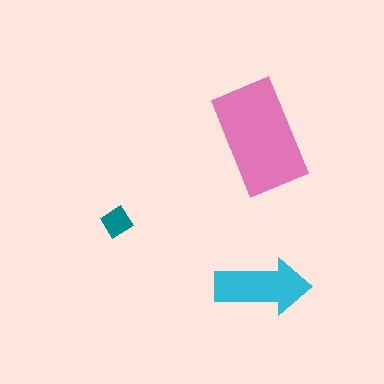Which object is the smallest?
The teal diamond.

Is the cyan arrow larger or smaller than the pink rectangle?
Smaller.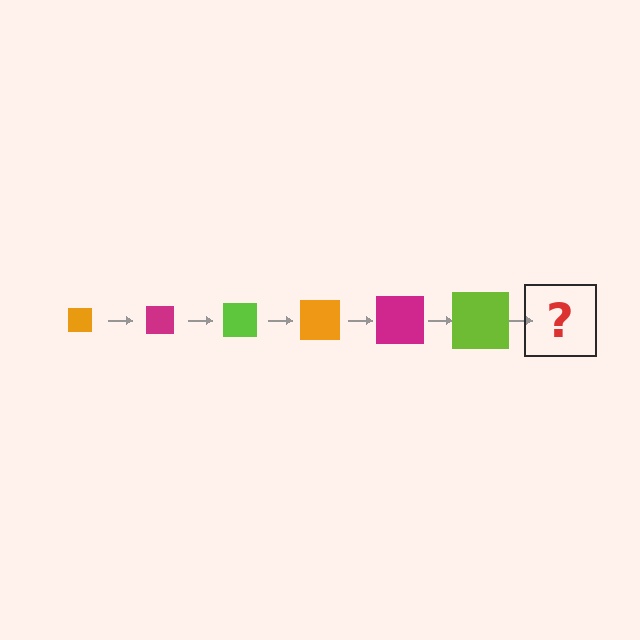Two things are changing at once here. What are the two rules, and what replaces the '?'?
The two rules are that the square grows larger each step and the color cycles through orange, magenta, and lime. The '?' should be an orange square, larger than the previous one.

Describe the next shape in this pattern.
It should be an orange square, larger than the previous one.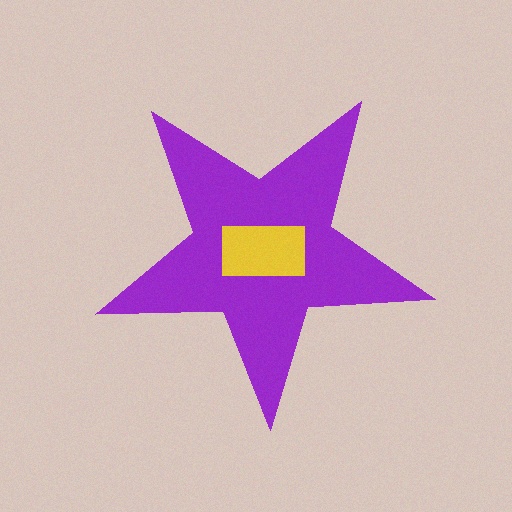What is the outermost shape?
The purple star.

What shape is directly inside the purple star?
The yellow rectangle.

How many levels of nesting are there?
2.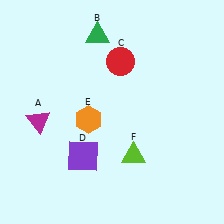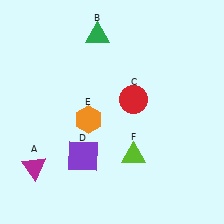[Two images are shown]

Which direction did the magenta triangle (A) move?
The magenta triangle (A) moved down.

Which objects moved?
The objects that moved are: the magenta triangle (A), the red circle (C).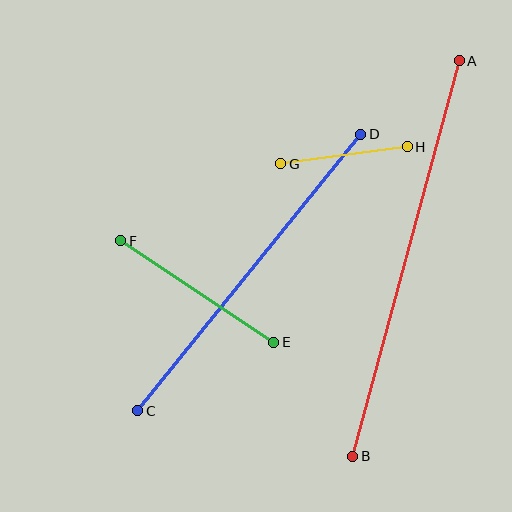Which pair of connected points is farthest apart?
Points A and B are farthest apart.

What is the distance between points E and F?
The distance is approximately 184 pixels.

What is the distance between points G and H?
The distance is approximately 128 pixels.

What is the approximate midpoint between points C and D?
The midpoint is at approximately (249, 272) pixels.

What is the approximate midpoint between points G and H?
The midpoint is at approximately (344, 155) pixels.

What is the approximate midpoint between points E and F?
The midpoint is at approximately (197, 291) pixels.